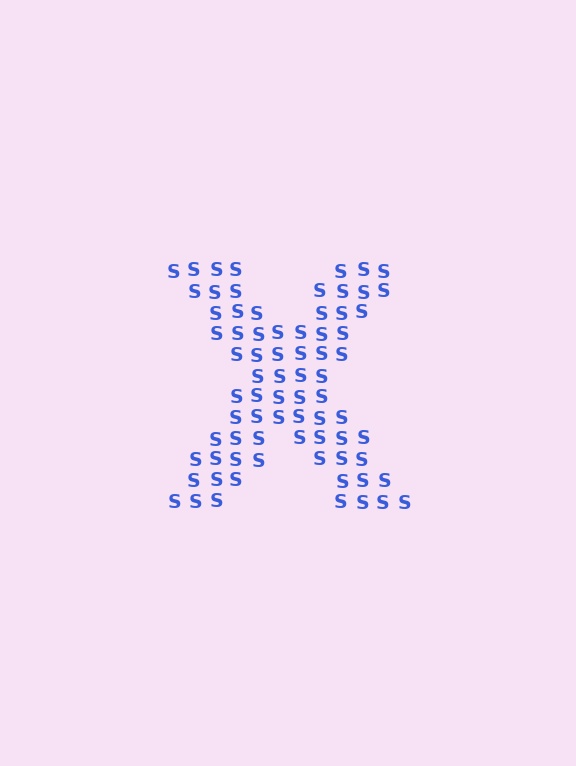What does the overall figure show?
The overall figure shows the letter X.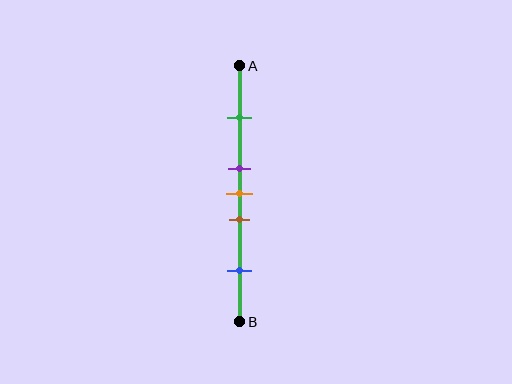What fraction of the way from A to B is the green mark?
The green mark is approximately 20% (0.2) of the way from A to B.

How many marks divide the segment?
There are 5 marks dividing the segment.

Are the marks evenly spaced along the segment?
No, the marks are not evenly spaced.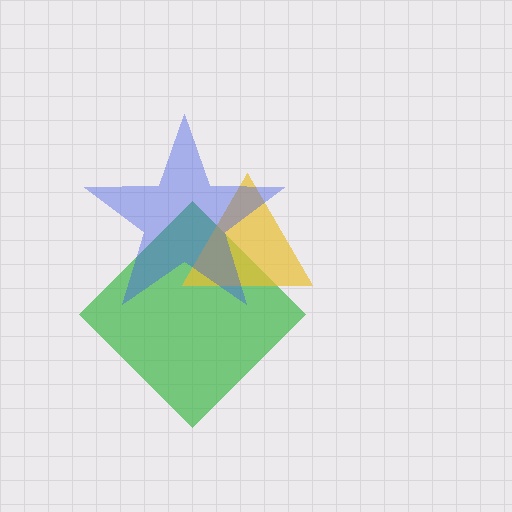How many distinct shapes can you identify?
There are 3 distinct shapes: a green diamond, a yellow triangle, a blue star.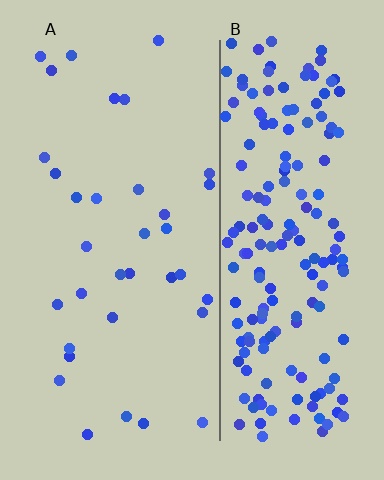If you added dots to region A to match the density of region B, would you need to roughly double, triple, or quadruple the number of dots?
Approximately quadruple.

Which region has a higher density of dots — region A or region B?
B (the right).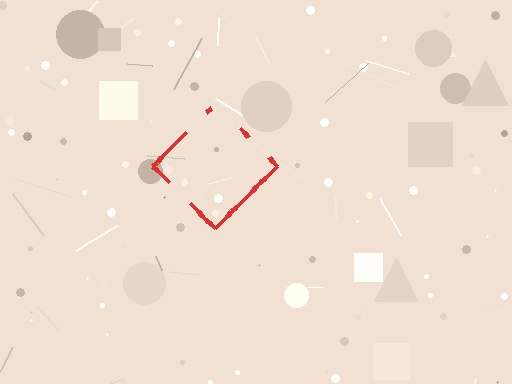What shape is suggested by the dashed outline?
The dashed outline suggests a diamond.